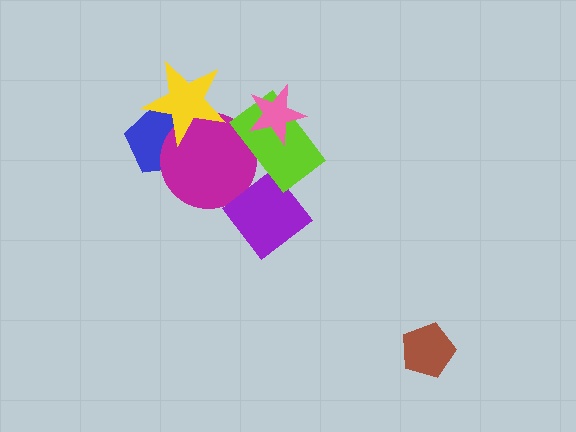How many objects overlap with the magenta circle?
4 objects overlap with the magenta circle.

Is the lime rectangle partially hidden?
Yes, it is partially covered by another shape.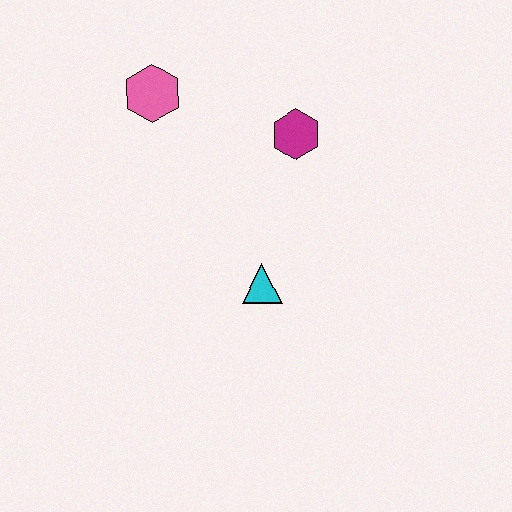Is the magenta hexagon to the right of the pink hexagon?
Yes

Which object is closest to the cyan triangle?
The magenta hexagon is closest to the cyan triangle.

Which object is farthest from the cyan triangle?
The pink hexagon is farthest from the cyan triangle.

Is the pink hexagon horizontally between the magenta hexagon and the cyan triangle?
No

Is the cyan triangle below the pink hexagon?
Yes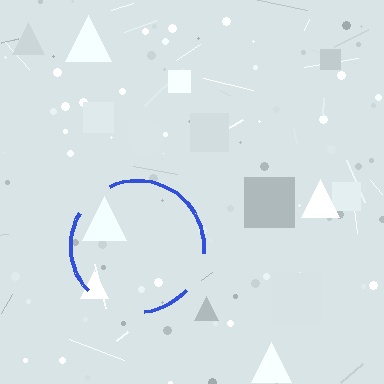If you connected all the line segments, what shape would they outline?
They would outline a circle.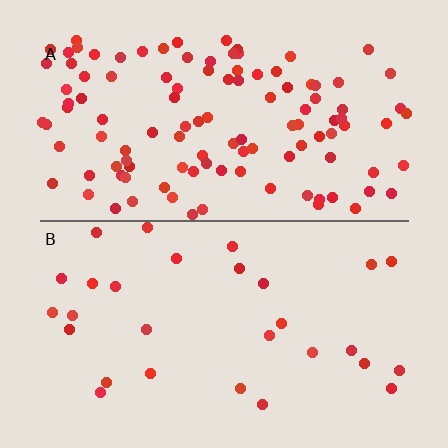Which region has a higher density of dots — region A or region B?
A (the top).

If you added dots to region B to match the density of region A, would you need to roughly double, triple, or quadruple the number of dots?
Approximately quadruple.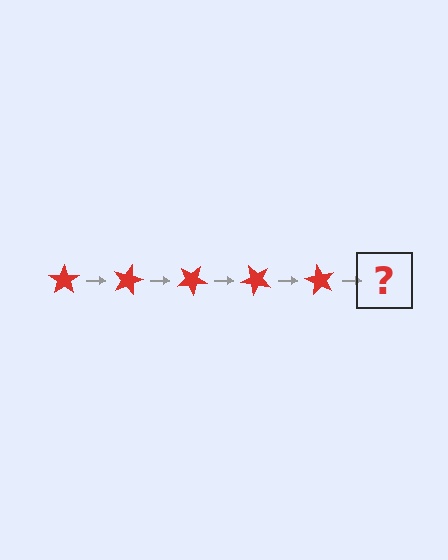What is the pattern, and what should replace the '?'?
The pattern is that the star rotates 15 degrees each step. The '?' should be a red star rotated 75 degrees.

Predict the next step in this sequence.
The next step is a red star rotated 75 degrees.